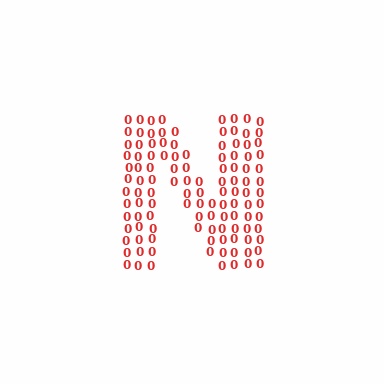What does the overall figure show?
The overall figure shows the letter N.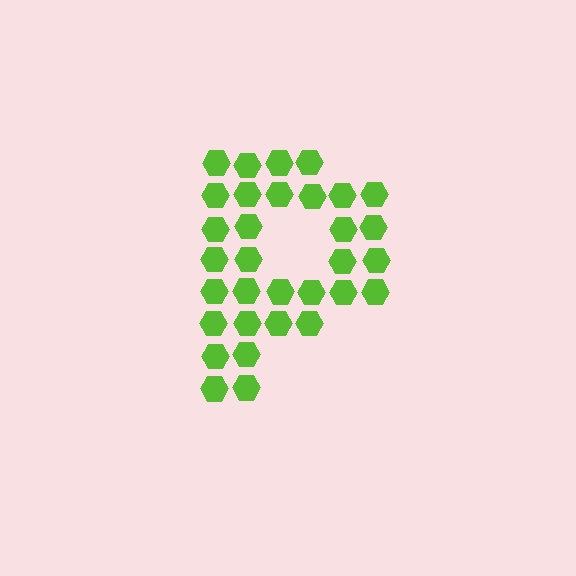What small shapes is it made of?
It is made of small hexagons.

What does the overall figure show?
The overall figure shows the letter P.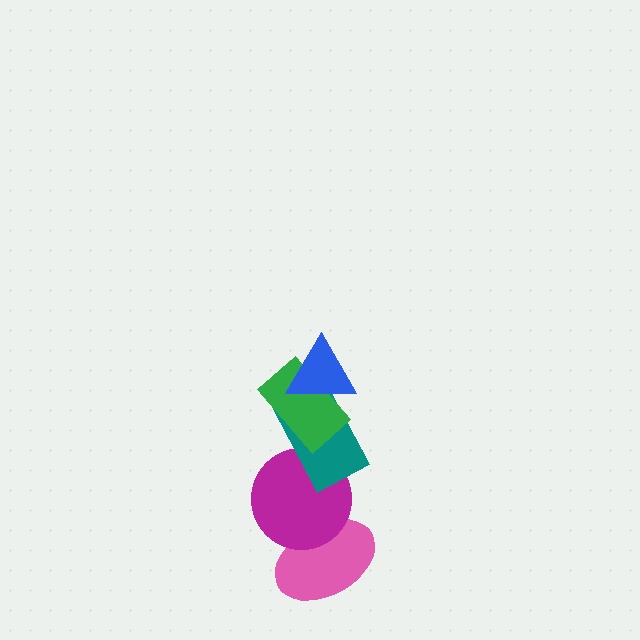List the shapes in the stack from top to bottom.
From top to bottom: the blue triangle, the green rectangle, the teal rectangle, the magenta circle, the pink ellipse.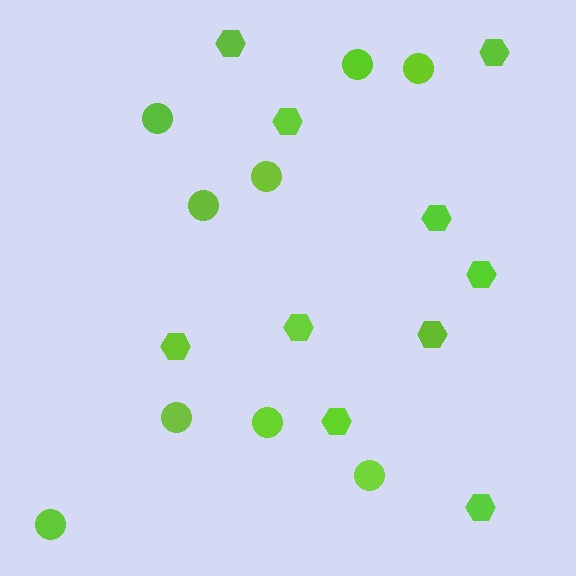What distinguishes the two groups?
There are 2 groups: one group of circles (9) and one group of hexagons (10).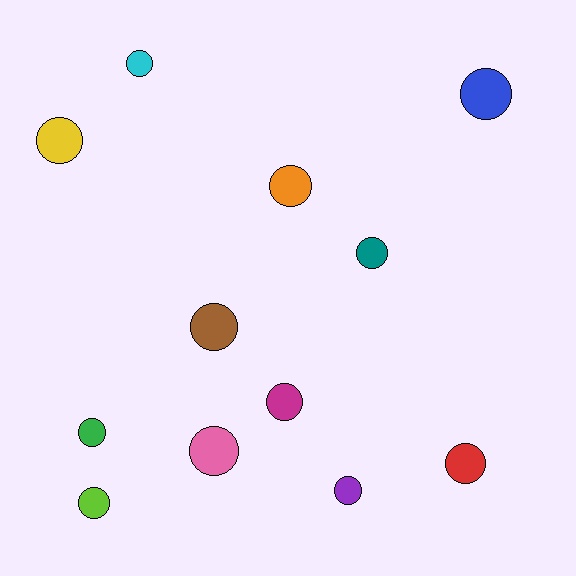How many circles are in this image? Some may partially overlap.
There are 12 circles.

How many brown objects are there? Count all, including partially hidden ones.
There is 1 brown object.